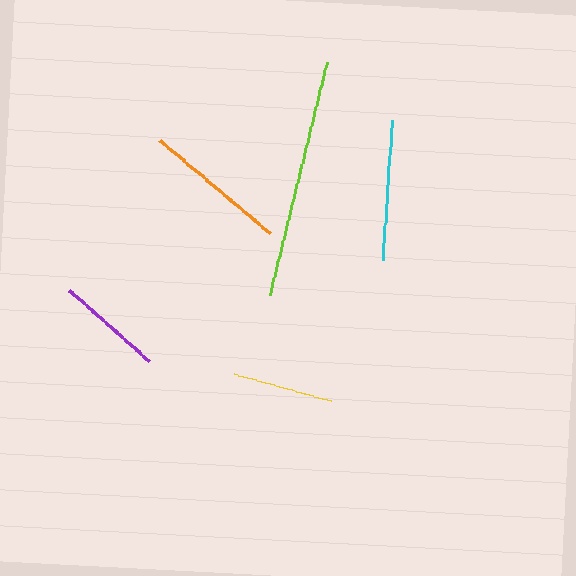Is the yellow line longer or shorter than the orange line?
The orange line is longer than the yellow line.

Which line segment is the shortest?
The yellow line is the shortest at approximately 101 pixels.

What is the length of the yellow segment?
The yellow segment is approximately 101 pixels long.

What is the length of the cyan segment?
The cyan segment is approximately 140 pixels long.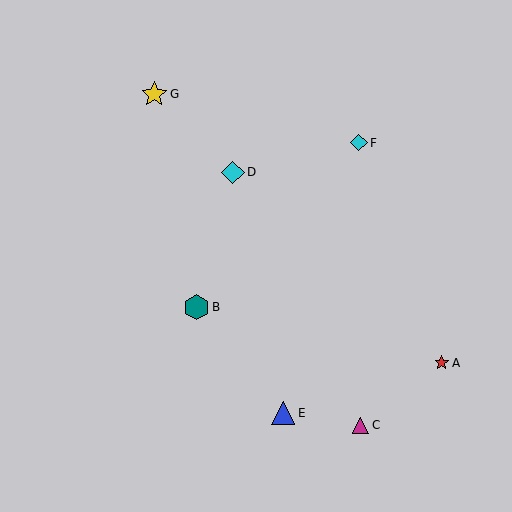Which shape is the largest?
The yellow star (labeled G) is the largest.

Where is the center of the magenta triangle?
The center of the magenta triangle is at (361, 425).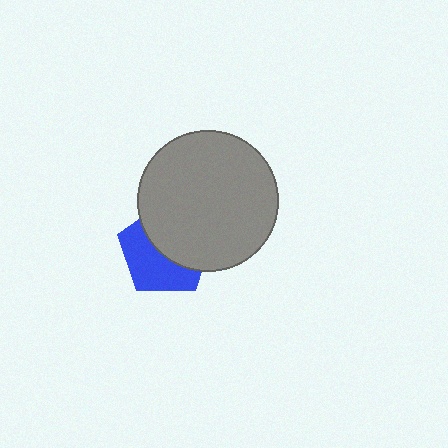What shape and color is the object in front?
The object in front is a gray circle.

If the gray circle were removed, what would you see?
You would see the complete blue pentagon.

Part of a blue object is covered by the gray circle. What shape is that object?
It is a pentagon.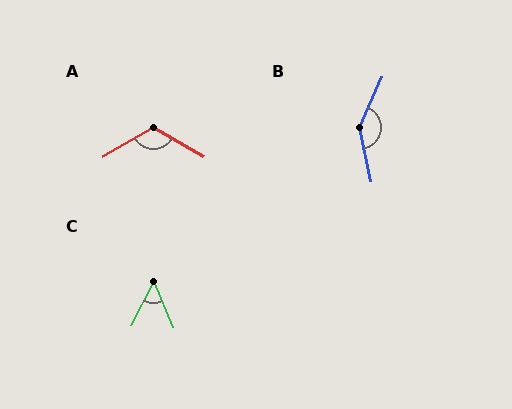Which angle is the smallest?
C, at approximately 50 degrees.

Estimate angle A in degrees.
Approximately 119 degrees.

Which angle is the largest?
B, at approximately 144 degrees.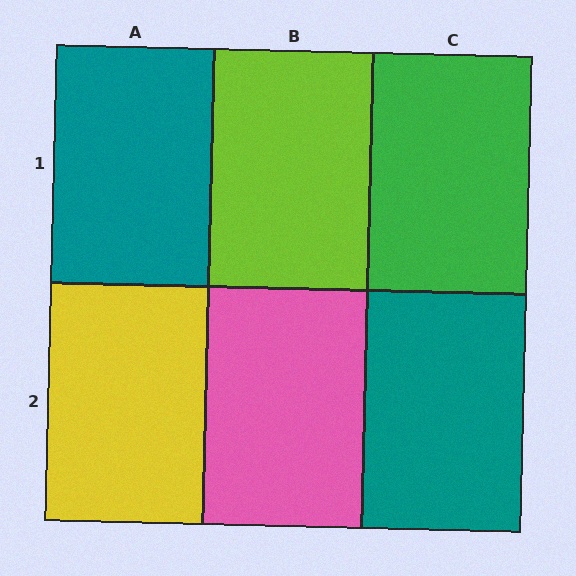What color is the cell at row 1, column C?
Green.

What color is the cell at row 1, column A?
Teal.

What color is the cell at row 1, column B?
Lime.